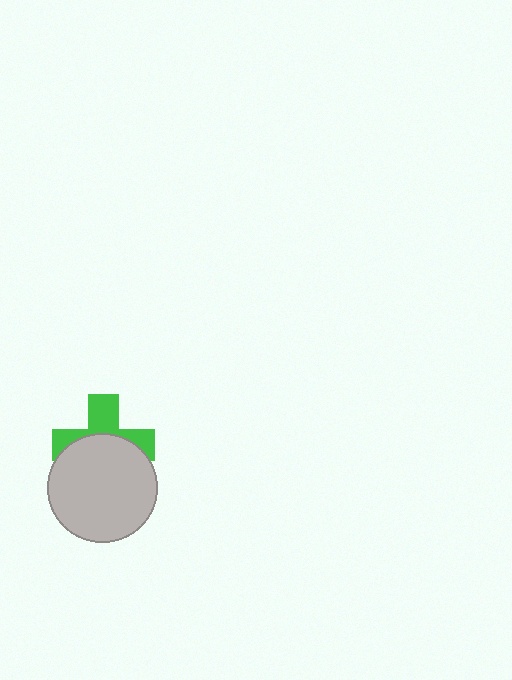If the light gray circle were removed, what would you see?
You would see the complete green cross.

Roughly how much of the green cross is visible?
A small part of it is visible (roughly 45%).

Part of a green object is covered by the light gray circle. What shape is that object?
It is a cross.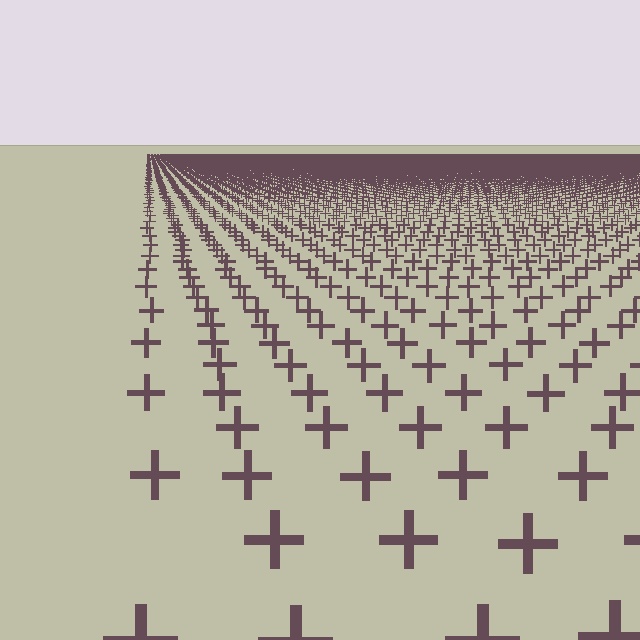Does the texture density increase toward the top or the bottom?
Density increases toward the top.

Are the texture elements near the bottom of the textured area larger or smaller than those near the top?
Larger. Near the bottom, elements are closer to the viewer and appear at a bigger on-screen size.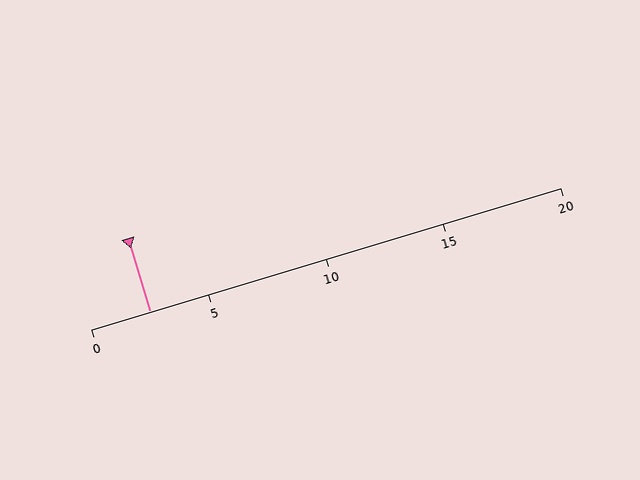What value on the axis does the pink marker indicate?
The marker indicates approximately 2.5.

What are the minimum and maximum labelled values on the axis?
The axis runs from 0 to 20.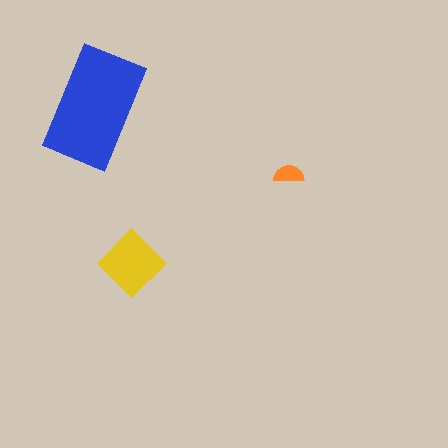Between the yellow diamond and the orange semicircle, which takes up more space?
The yellow diamond.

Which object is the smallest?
The orange semicircle.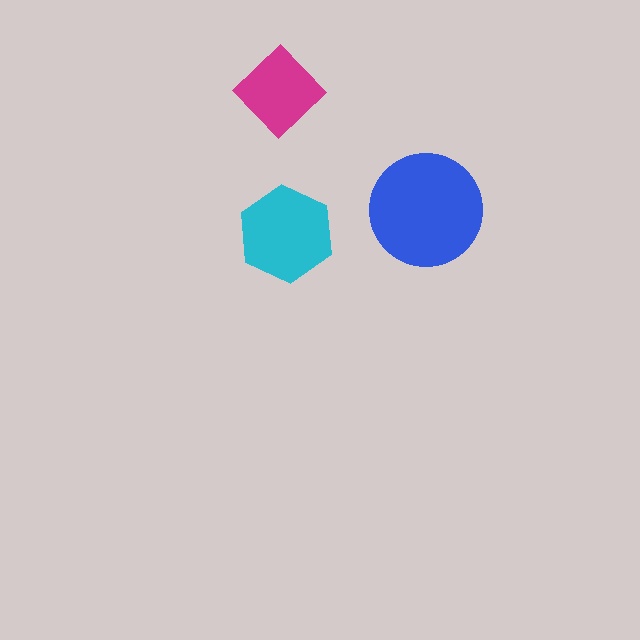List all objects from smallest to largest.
The magenta diamond, the cyan hexagon, the blue circle.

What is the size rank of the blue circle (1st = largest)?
1st.